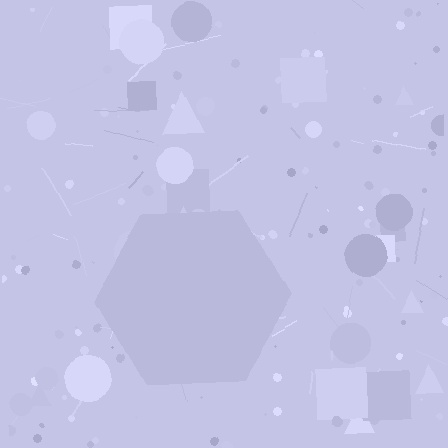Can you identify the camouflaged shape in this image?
The camouflaged shape is a hexagon.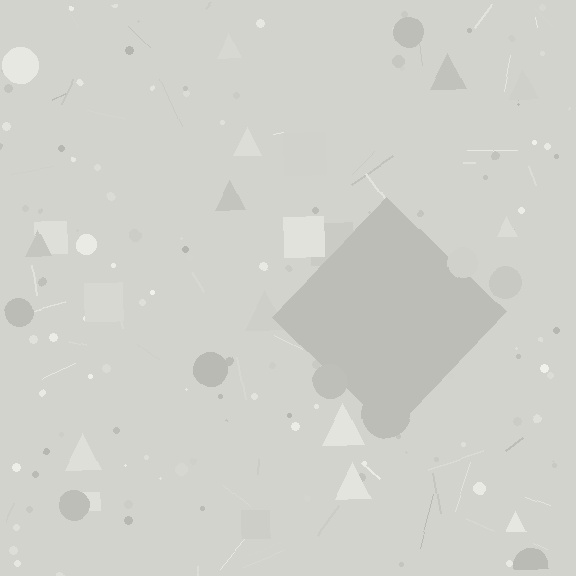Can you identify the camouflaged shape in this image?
The camouflaged shape is a diamond.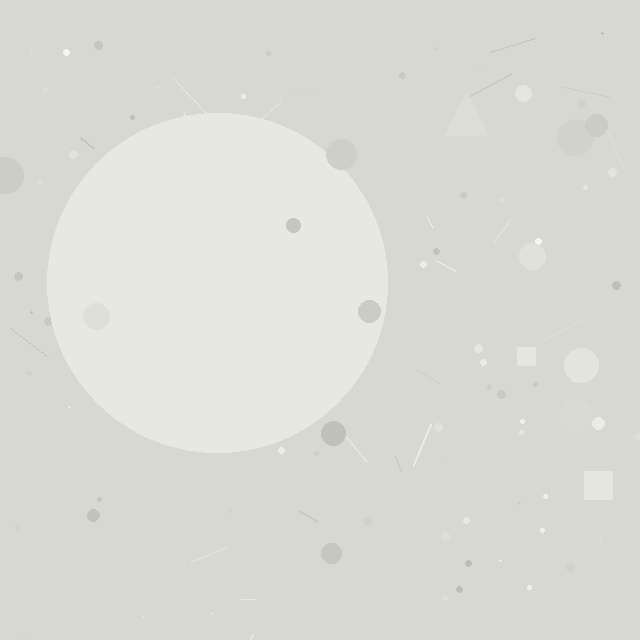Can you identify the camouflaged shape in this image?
The camouflaged shape is a circle.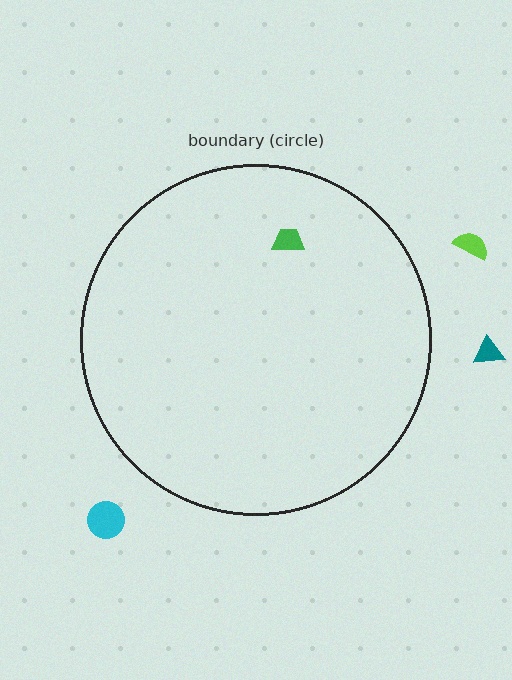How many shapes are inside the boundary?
1 inside, 3 outside.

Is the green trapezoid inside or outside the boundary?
Inside.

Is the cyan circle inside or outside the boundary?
Outside.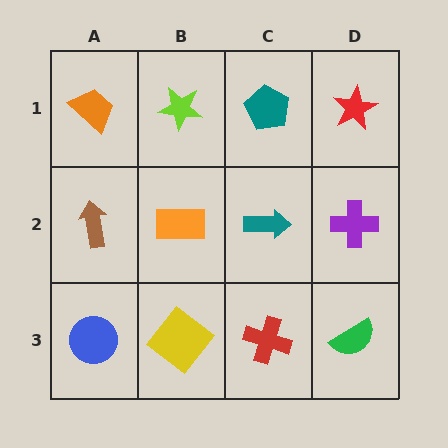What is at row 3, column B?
A yellow diamond.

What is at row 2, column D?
A purple cross.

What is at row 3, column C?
A red cross.